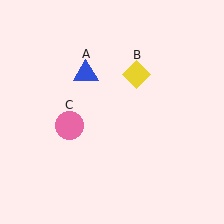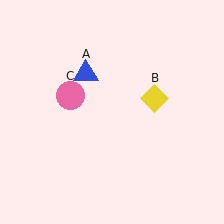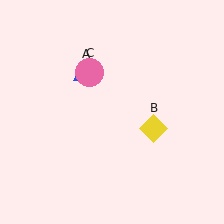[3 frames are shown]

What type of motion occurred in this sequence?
The yellow diamond (object B), pink circle (object C) rotated clockwise around the center of the scene.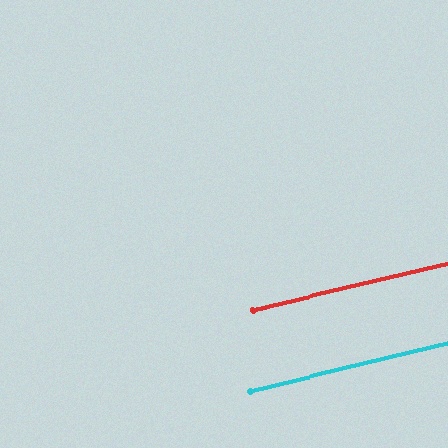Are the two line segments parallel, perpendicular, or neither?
Parallel — their directions differ by only 0.2°.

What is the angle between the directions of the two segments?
Approximately 0 degrees.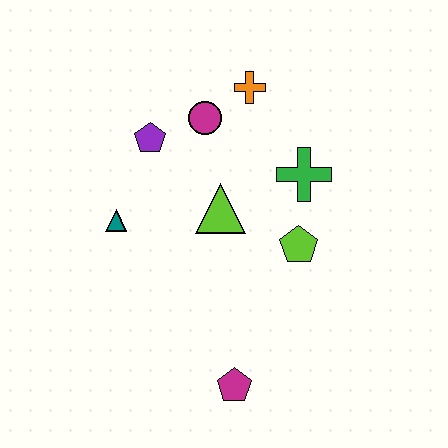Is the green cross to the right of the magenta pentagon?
Yes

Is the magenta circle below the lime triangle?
No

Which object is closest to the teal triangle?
The purple pentagon is closest to the teal triangle.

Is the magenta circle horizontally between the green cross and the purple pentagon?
Yes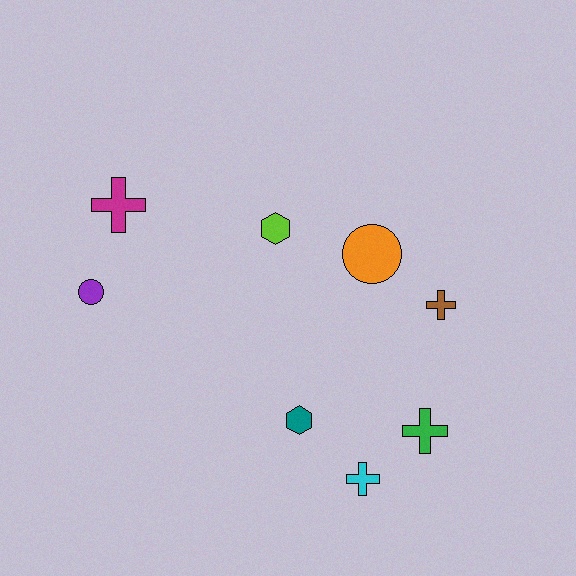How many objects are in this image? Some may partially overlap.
There are 8 objects.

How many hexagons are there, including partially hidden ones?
There are 2 hexagons.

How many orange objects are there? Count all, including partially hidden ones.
There is 1 orange object.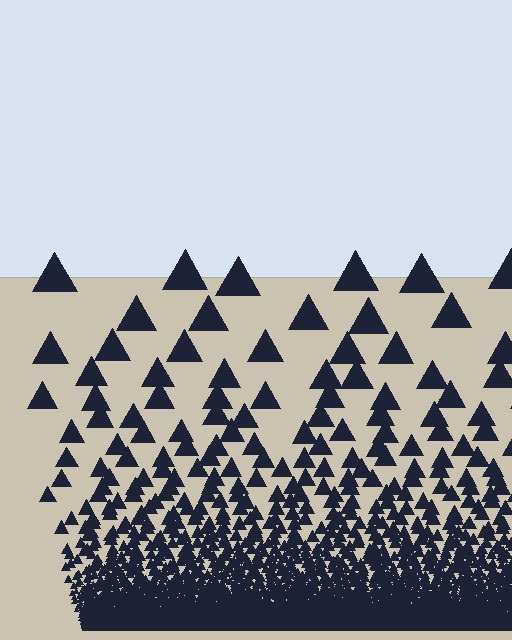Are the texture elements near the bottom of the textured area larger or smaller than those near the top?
Smaller. The gradient is inverted — elements near the bottom are smaller and denser.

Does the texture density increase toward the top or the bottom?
Density increases toward the bottom.